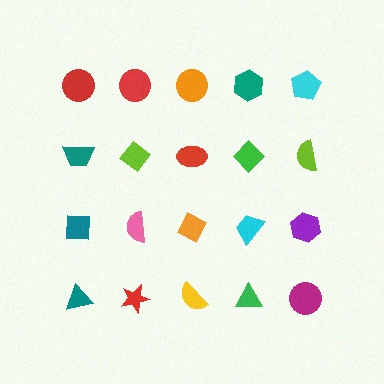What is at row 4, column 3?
A yellow semicircle.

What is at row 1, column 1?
A red circle.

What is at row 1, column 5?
A cyan pentagon.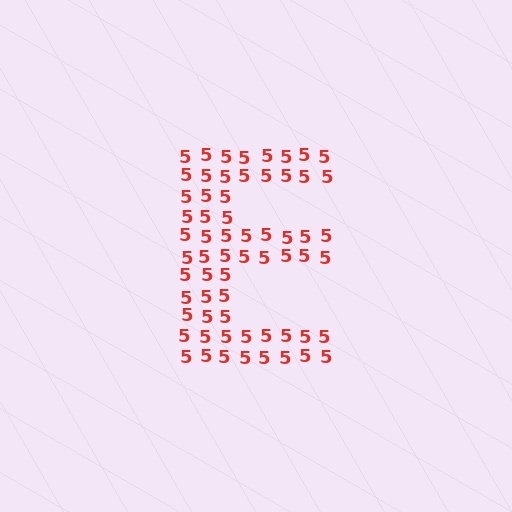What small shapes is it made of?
It is made of small digit 5's.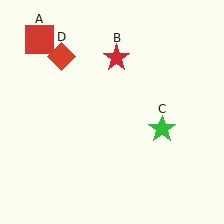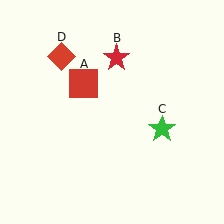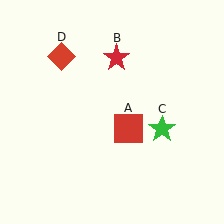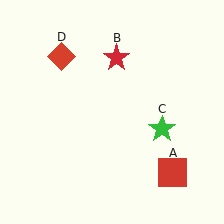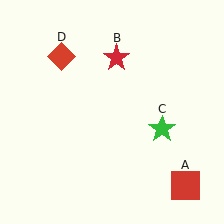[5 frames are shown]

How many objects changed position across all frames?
1 object changed position: red square (object A).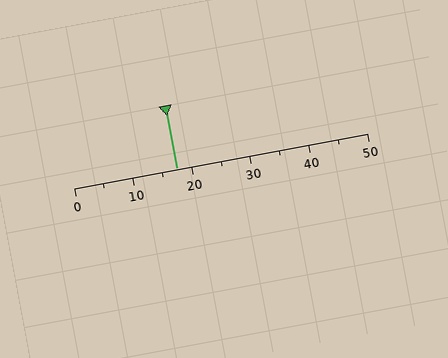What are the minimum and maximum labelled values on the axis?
The axis runs from 0 to 50.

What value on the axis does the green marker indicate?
The marker indicates approximately 17.5.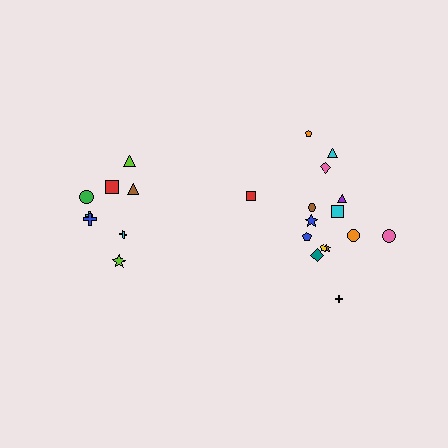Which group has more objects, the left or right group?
The right group.